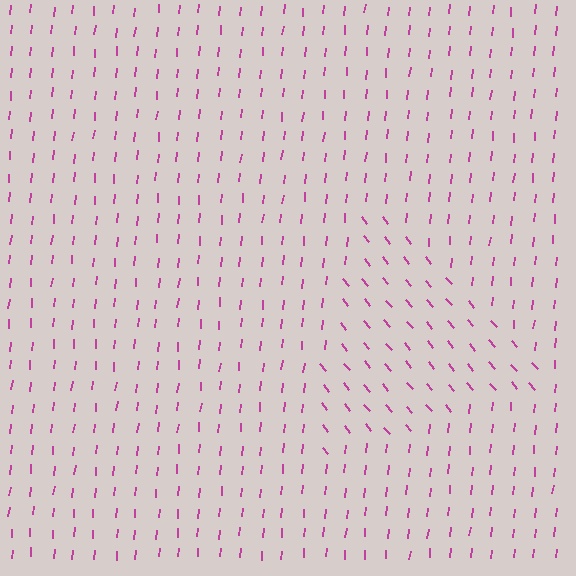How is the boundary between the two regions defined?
The boundary is defined purely by a change in line orientation (approximately 45 degrees difference). All lines are the same color and thickness.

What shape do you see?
I see a triangle.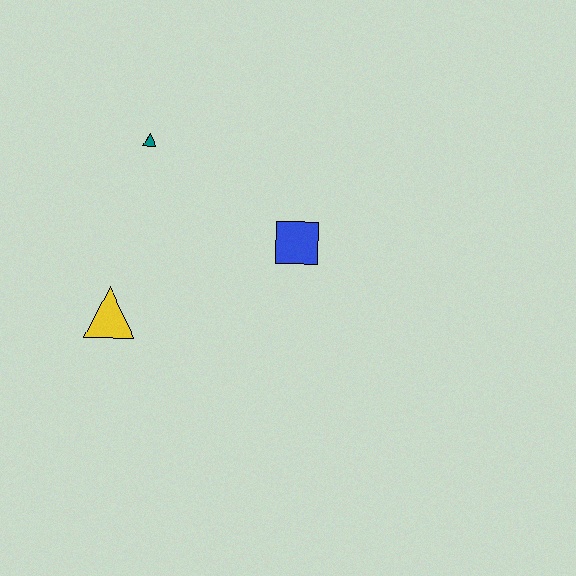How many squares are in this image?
There is 1 square.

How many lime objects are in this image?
There are no lime objects.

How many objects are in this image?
There are 3 objects.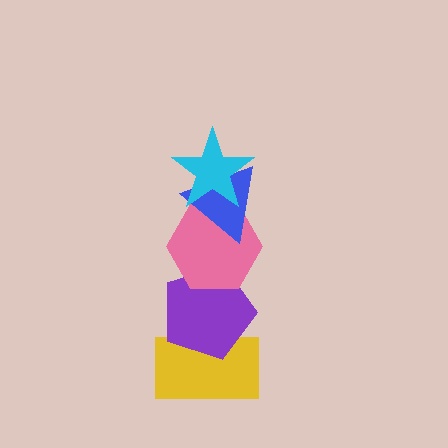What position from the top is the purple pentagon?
The purple pentagon is 4th from the top.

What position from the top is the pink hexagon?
The pink hexagon is 3rd from the top.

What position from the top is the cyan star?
The cyan star is 1st from the top.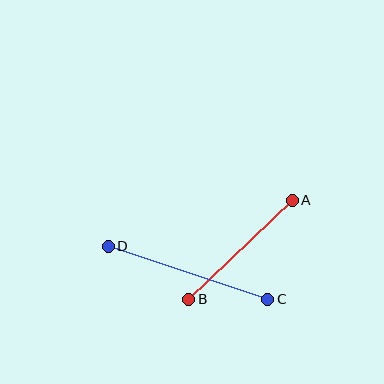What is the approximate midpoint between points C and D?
The midpoint is at approximately (188, 273) pixels.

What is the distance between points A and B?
The distance is approximately 143 pixels.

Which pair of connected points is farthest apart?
Points C and D are farthest apart.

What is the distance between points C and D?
The distance is approximately 168 pixels.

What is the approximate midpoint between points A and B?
The midpoint is at approximately (240, 250) pixels.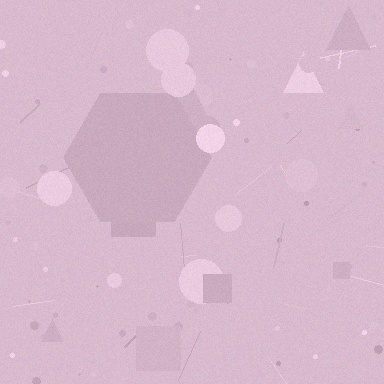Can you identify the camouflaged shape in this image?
The camouflaged shape is a hexagon.